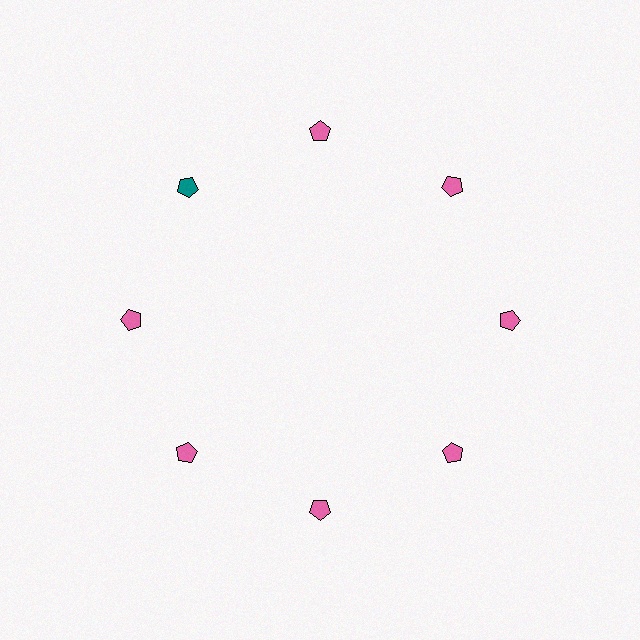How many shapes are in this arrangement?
There are 8 shapes arranged in a ring pattern.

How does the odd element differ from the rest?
It has a different color: teal instead of pink.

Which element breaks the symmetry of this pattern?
The teal pentagon at roughly the 10 o'clock position breaks the symmetry. All other shapes are pink pentagons.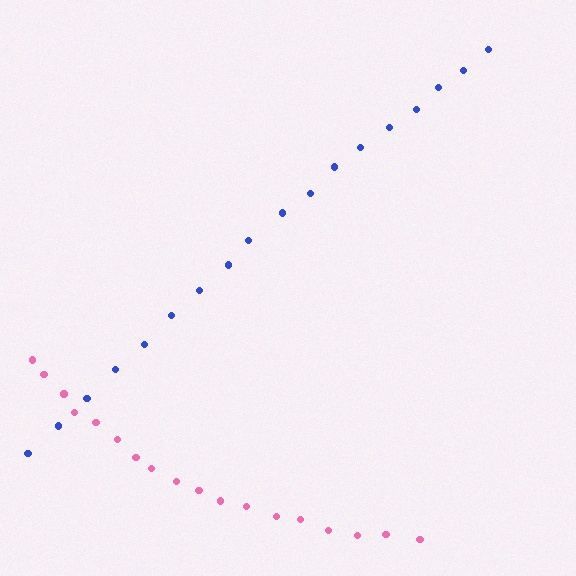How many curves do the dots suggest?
There are 2 distinct paths.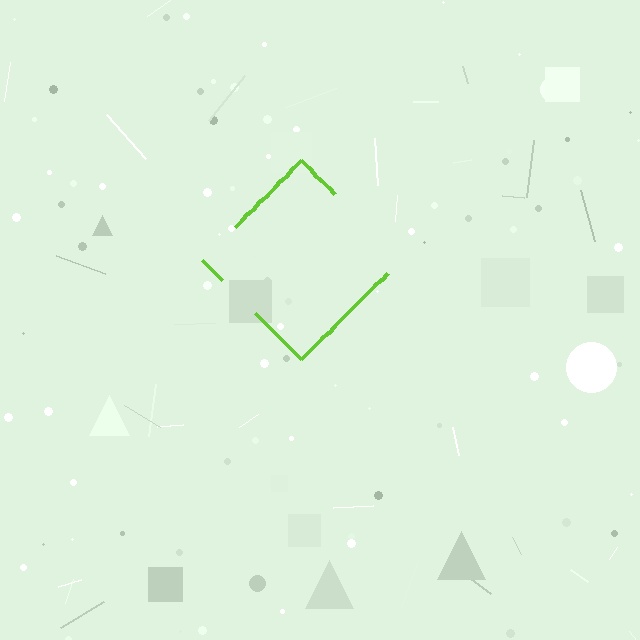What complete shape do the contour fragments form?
The contour fragments form a diamond.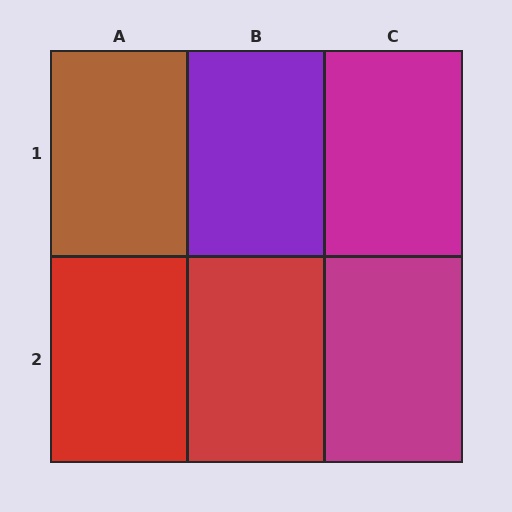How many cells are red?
2 cells are red.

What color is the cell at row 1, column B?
Purple.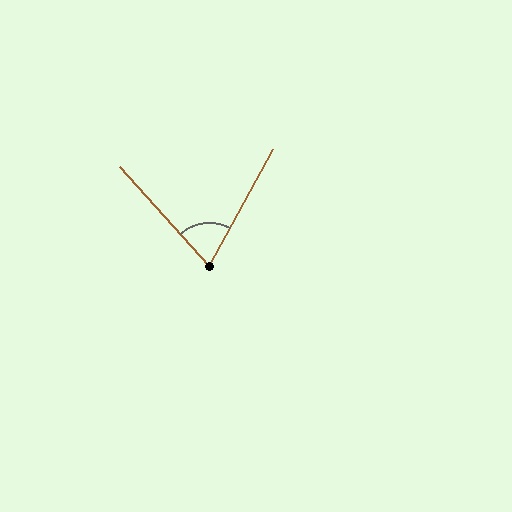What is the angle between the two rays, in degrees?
Approximately 71 degrees.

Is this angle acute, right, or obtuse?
It is acute.